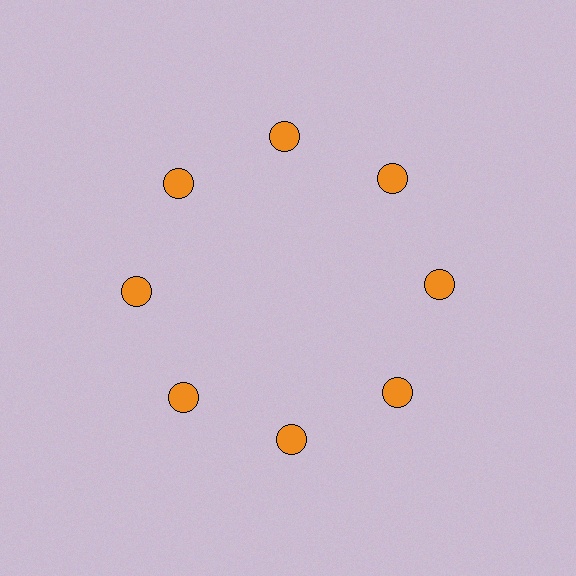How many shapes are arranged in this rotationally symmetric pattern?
There are 8 shapes, arranged in 8 groups of 1.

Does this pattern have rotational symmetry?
Yes, this pattern has 8-fold rotational symmetry. It looks the same after rotating 45 degrees around the center.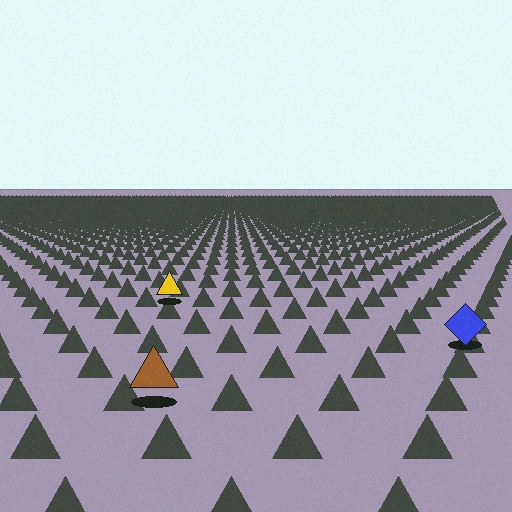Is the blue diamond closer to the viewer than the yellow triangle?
Yes. The blue diamond is closer — you can tell from the texture gradient: the ground texture is coarser near it.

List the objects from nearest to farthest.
From nearest to farthest: the brown triangle, the blue diamond, the yellow triangle.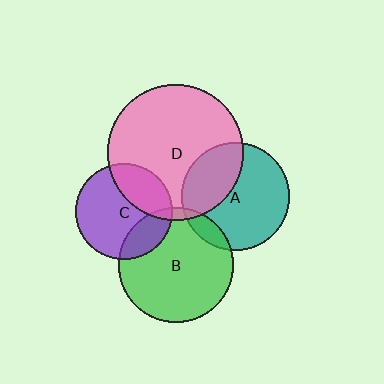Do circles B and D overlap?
Yes.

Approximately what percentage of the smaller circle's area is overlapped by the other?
Approximately 5%.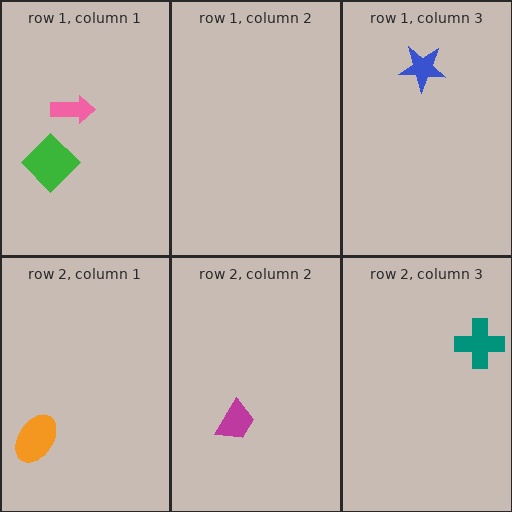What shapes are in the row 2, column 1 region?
The orange ellipse.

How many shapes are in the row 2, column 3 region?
1.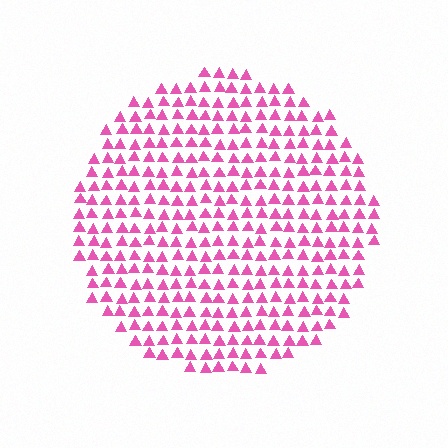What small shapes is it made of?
It is made of small triangles.